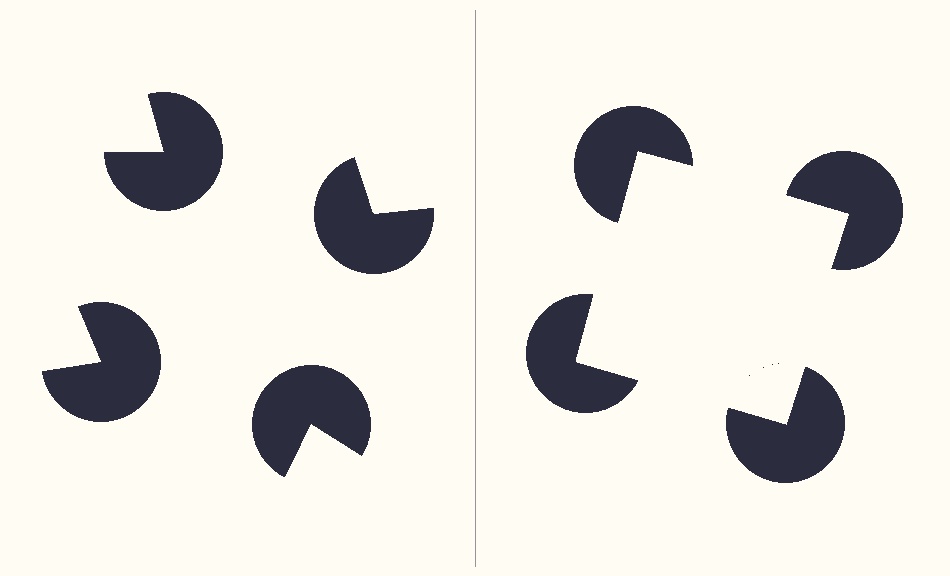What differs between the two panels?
The pac-man discs are positioned identically on both sides; only the wedge orientations differ. On the right they align to a square; on the left they are misaligned.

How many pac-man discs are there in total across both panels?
8 — 4 on each side.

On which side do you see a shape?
An illusory square appears on the right side. On the left side the wedge cuts are rotated, so no coherent shape forms.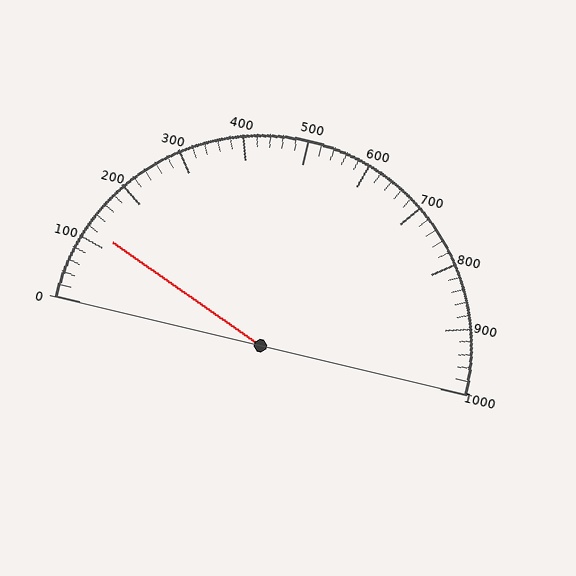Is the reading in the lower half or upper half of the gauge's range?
The reading is in the lower half of the range (0 to 1000).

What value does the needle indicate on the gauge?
The needle indicates approximately 120.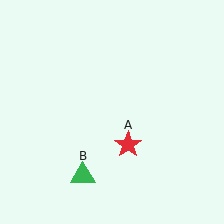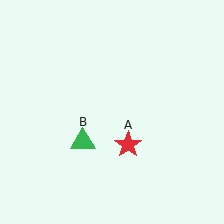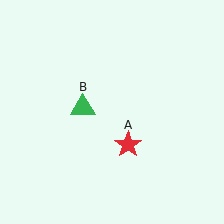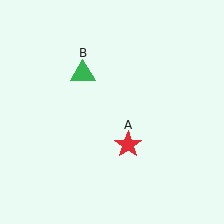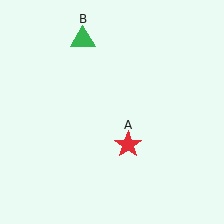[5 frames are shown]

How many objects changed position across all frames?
1 object changed position: green triangle (object B).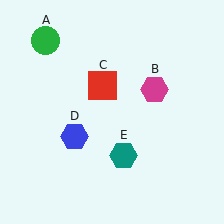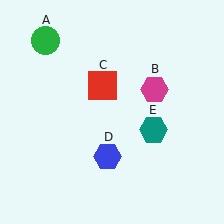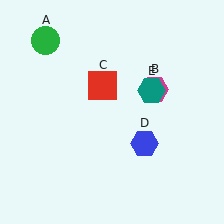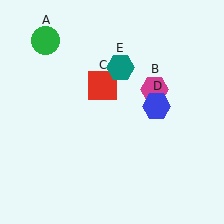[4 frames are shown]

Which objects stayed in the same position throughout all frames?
Green circle (object A) and magenta hexagon (object B) and red square (object C) remained stationary.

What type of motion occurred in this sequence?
The blue hexagon (object D), teal hexagon (object E) rotated counterclockwise around the center of the scene.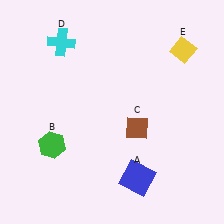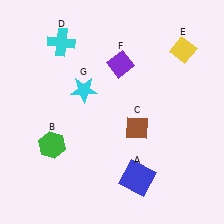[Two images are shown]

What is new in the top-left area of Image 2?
A cyan star (G) was added in the top-left area of Image 2.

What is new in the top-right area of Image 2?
A purple diamond (F) was added in the top-right area of Image 2.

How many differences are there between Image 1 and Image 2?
There are 2 differences between the two images.